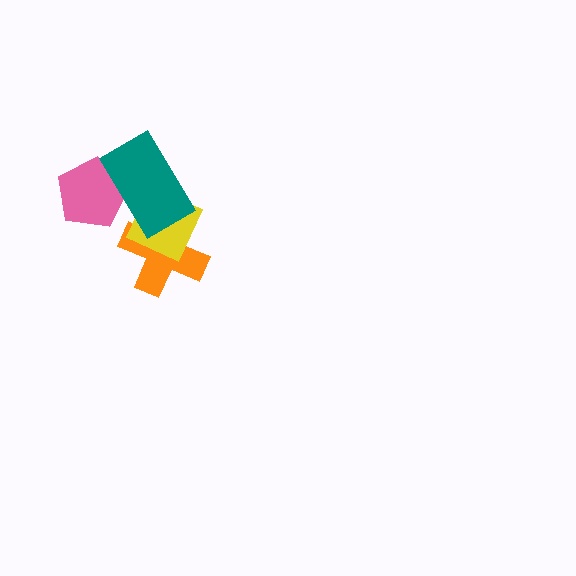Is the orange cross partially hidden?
Yes, it is partially covered by another shape.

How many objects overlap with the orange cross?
2 objects overlap with the orange cross.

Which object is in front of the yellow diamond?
The teal rectangle is in front of the yellow diamond.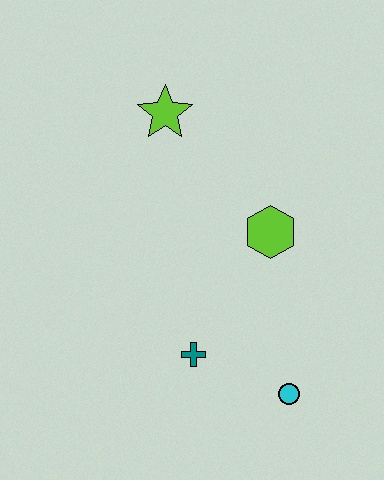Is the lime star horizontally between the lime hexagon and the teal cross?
No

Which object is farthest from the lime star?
The cyan circle is farthest from the lime star.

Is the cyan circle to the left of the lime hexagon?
No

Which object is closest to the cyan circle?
The teal cross is closest to the cyan circle.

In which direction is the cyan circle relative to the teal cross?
The cyan circle is to the right of the teal cross.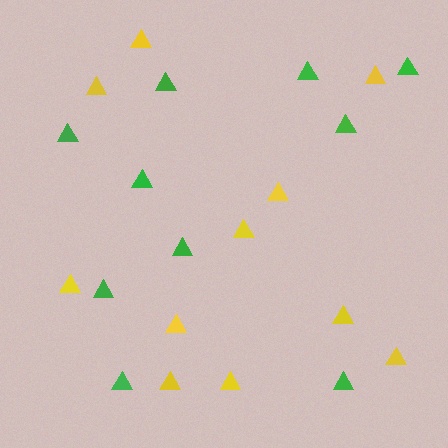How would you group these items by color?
There are 2 groups: one group of green triangles (10) and one group of yellow triangles (11).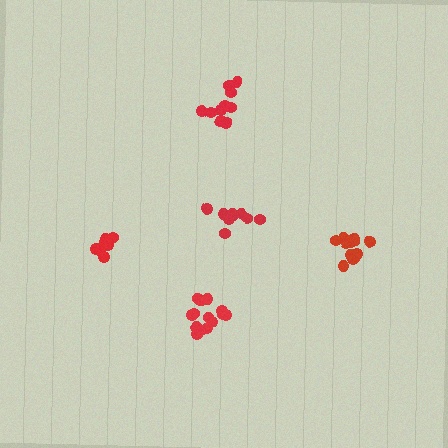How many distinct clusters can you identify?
There are 5 distinct clusters.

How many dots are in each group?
Group 1: 14 dots, Group 2: 9 dots, Group 3: 10 dots, Group 4: 9 dots, Group 5: 14 dots (56 total).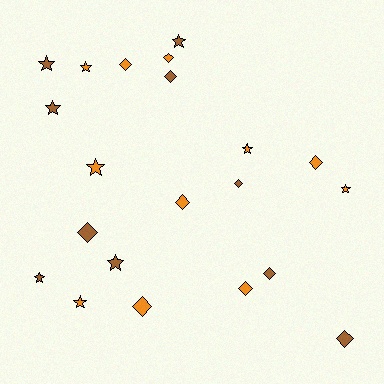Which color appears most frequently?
Orange, with 11 objects.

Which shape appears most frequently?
Diamond, with 11 objects.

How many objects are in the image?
There are 21 objects.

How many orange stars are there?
There are 5 orange stars.